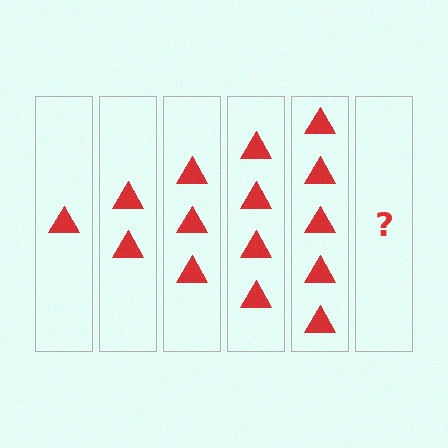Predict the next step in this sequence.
The next step is 6 triangles.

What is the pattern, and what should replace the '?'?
The pattern is that each step adds one more triangle. The '?' should be 6 triangles.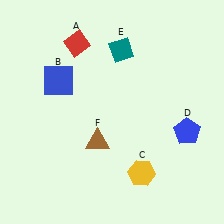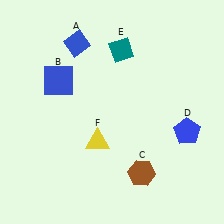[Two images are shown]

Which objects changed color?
A changed from red to blue. C changed from yellow to brown. F changed from brown to yellow.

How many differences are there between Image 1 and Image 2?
There are 3 differences between the two images.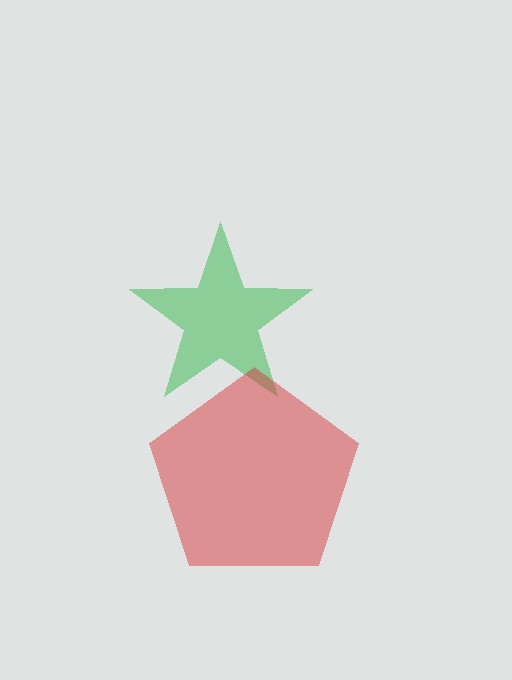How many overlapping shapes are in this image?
There are 2 overlapping shapes in the image.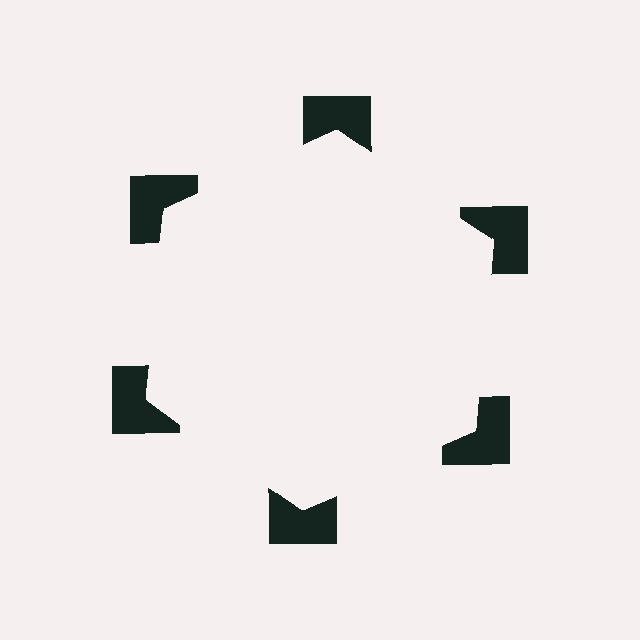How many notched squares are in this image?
There are 6 — one at each vertex of the illusory hexagon.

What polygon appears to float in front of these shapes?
An illusory hexagon — its edges are inferred from the aligned wedge cuts in the notched squares, not physically drawn.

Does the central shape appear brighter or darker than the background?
It typically appears slightly brighter than the background, even though no actual brightness change is drawn.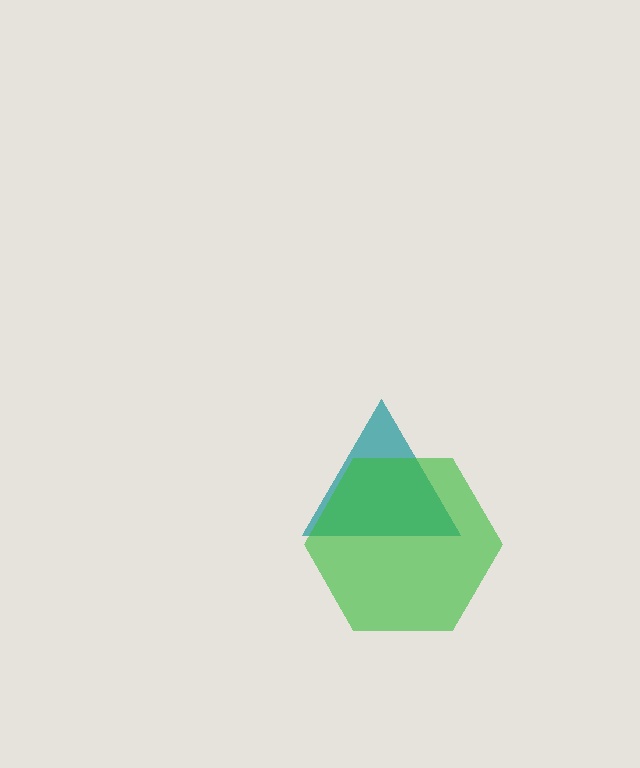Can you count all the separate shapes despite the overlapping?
Yes, there are 2 separate shapes.